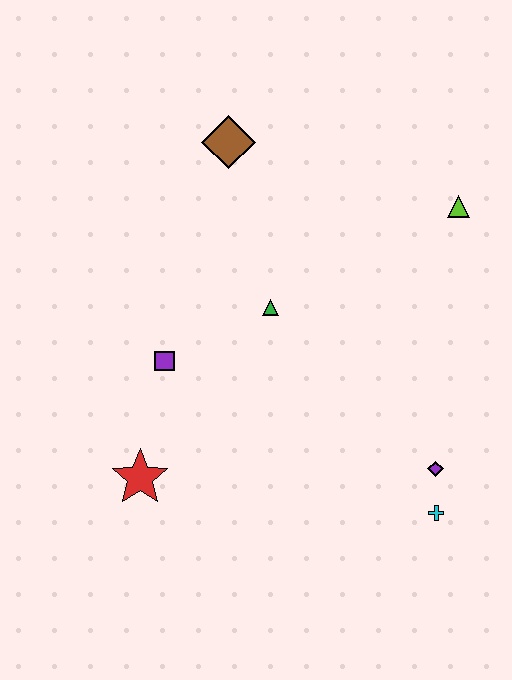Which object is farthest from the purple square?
The lime triangle is farthest from the purple square.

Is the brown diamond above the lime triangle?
Yes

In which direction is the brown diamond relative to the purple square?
The brown diamond is above the purple square.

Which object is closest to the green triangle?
The purple square is closest to the green triangle.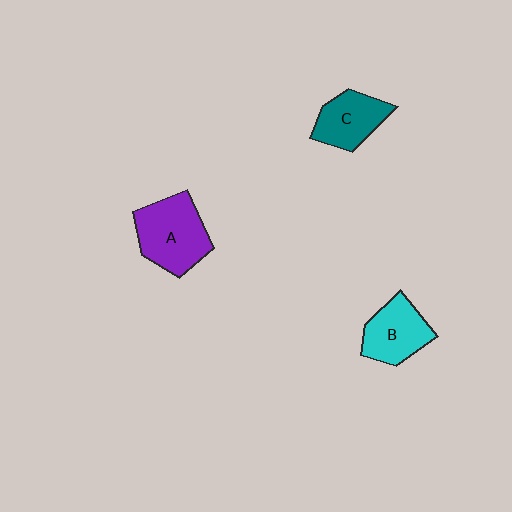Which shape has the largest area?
Shape A (purple).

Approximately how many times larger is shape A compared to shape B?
Approximately 1.3 times.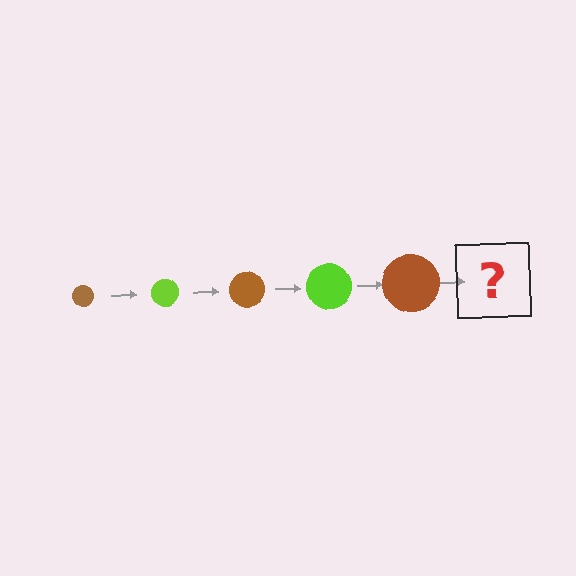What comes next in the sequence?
The next element should be a lime circle, larger than the previous one.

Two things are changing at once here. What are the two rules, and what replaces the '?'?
The two rules are that the circle grows larger each step and the color cycles through brown and lime. The '?' should be a lime circle, larger than the previous one.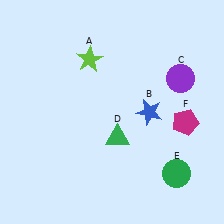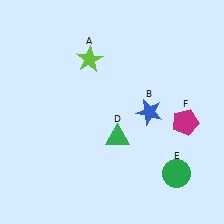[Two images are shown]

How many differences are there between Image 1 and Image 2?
There is 1 difference between the two images.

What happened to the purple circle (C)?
The purple circle (C) was removed in Image 2. It was in the top-right area of Image 1.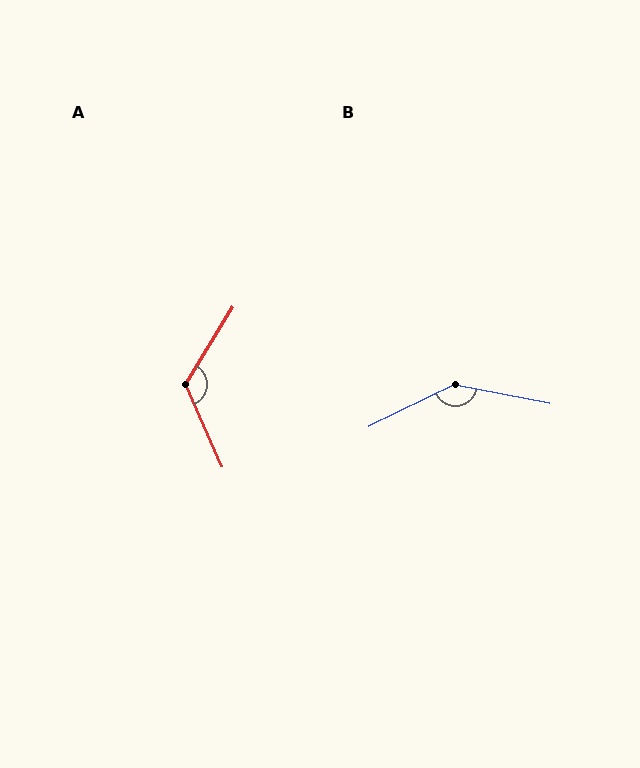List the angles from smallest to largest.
A (125°), B (142°).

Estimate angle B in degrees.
Approximately 142 degrees.